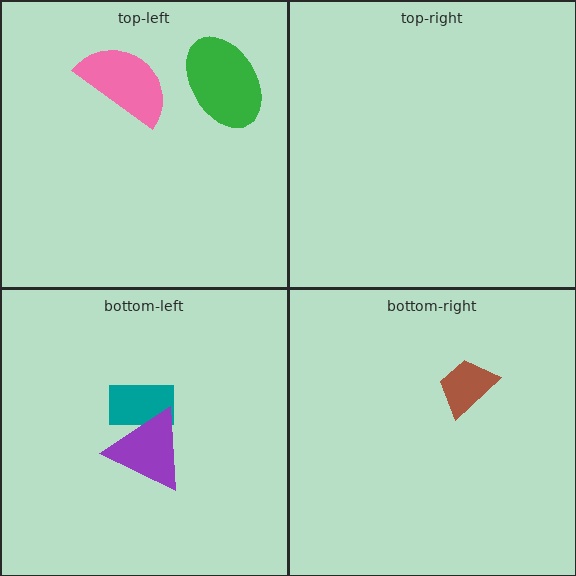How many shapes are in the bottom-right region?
1.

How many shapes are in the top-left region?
2.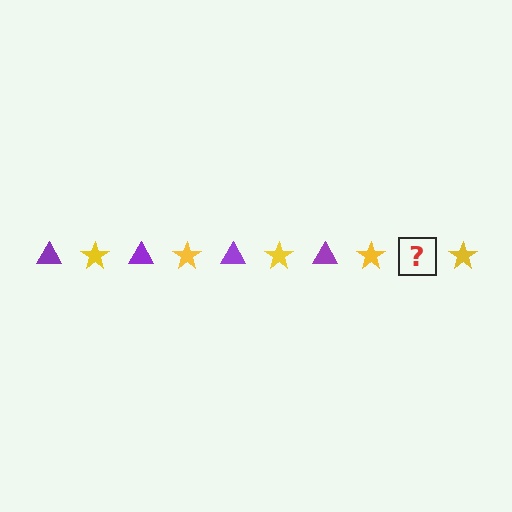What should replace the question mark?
The question mark should be replaced with a purple triangle.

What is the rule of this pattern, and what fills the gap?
The rule is that the pattern alternates between purple triangle and yellow star. The gap should be filled with a purple triangle.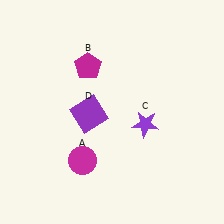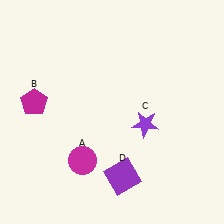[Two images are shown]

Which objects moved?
The objects that moved are: the magenta pentagon (B), the purple square (D).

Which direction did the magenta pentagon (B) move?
The magenta pentagon (B) moved left.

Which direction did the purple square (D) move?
The purple square (D) moved down.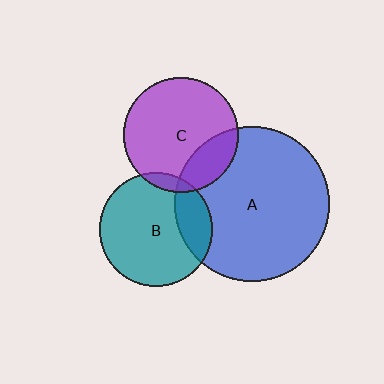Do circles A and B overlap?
Yes.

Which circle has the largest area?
Circle A (blue).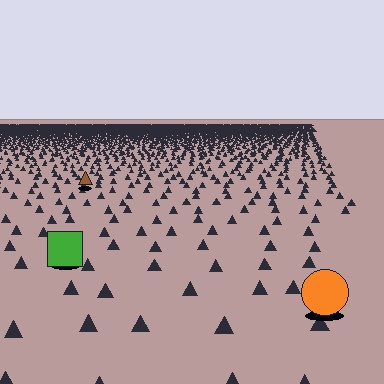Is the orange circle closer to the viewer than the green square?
Yes. The orange circle is closer — you can tell from the texture gradient: the ground texture is coarser near it.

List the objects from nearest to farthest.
From nearest to farthest: the orange circle, the green square, the brown triangle.